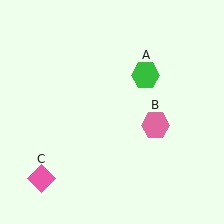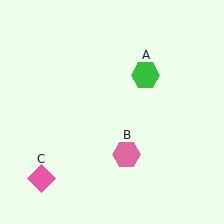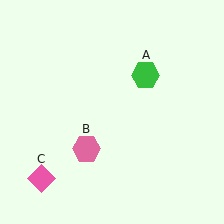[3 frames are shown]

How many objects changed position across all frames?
1 object changed position: pink hexagon (object B).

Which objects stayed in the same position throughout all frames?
Green hexagon (object A) and pink diamond (object C) remained stationary.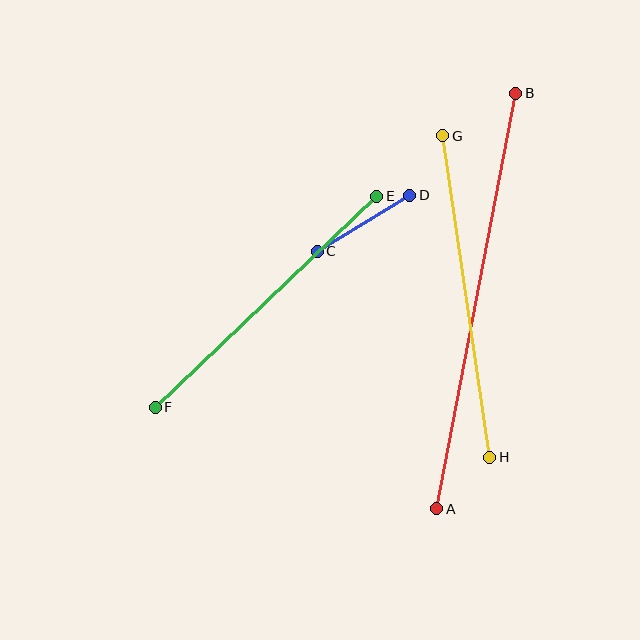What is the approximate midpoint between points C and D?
The midpoint is at approximately (364, 223) pixels.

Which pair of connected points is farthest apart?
Points A and B are farthest apart.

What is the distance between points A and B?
The distance is approximately 423 pixels.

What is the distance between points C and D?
The distance is approximately 108 pixels.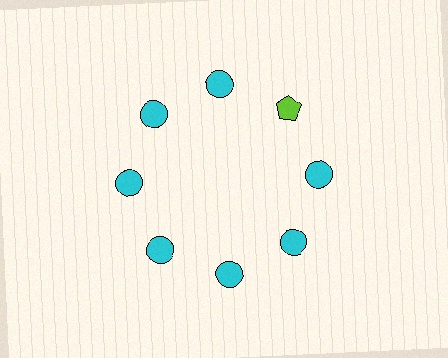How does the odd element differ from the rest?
It differs in both color (lime instead of cyan) and shape (pentagon instead of circle).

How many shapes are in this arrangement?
There are 8 shapes arranged in a ring pattern.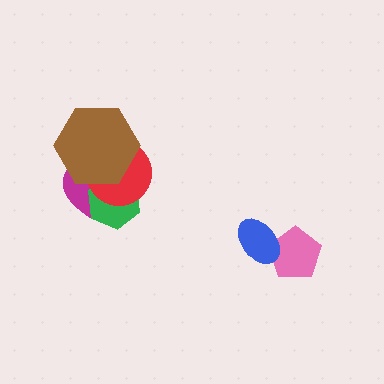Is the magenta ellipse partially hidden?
Yes, it is partially covered by another shape.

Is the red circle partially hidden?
Yes, it is partially covered by another shape.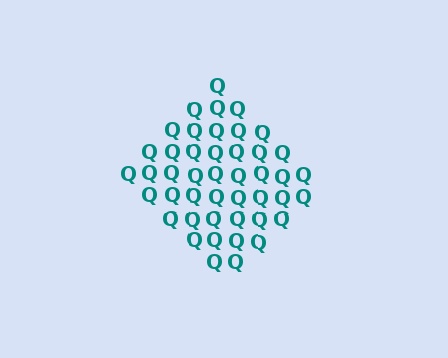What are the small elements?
The small elements are letter Q's.